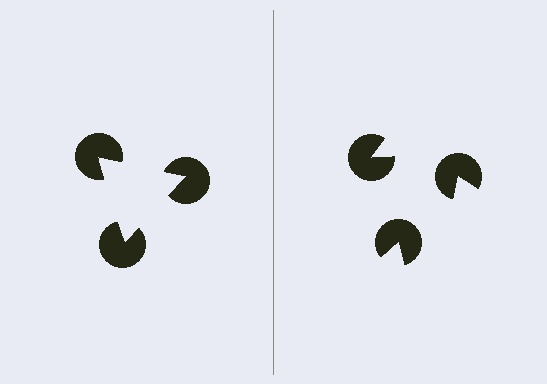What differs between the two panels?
The pac-man discs are positioned identically on both sides; only the wedge orientations differ. On the left they align to a triangle; on the right they are misaligned.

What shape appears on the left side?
An illusory triangle.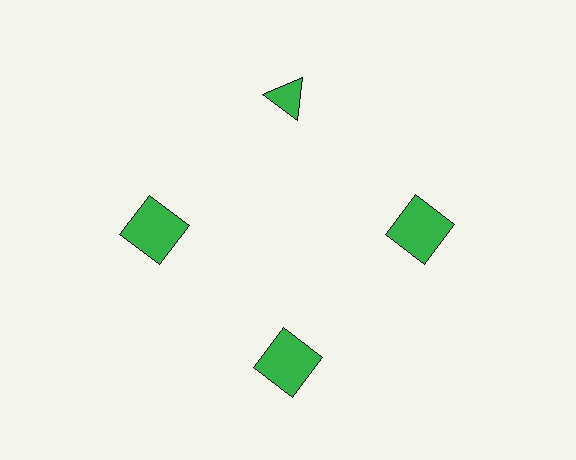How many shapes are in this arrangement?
There are 4 shapes arranged in a ring pattern.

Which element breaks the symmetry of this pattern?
The green triangle at roughly the 12 o'clock position breaks the symmetry. All other shapes are green squares.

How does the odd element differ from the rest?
It has a different shape: triangle instead of square.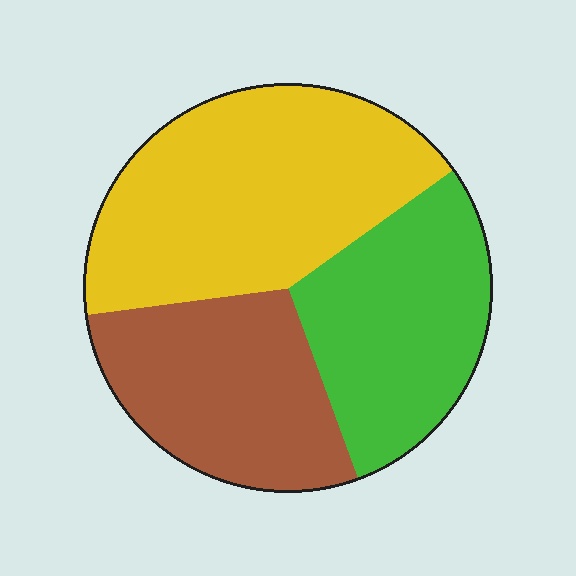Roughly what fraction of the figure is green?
Green covers around 30% of the figure.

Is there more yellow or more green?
Yellow.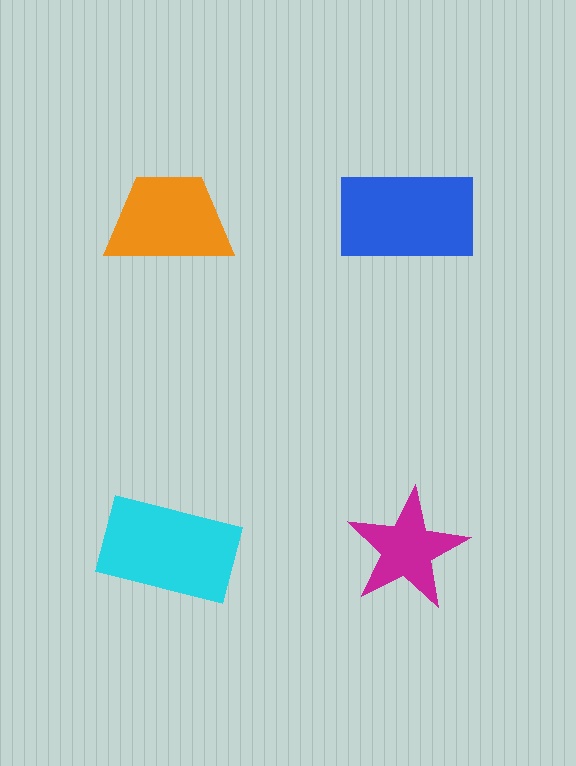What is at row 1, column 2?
A blue rectangle.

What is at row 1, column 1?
An orange trapezoid.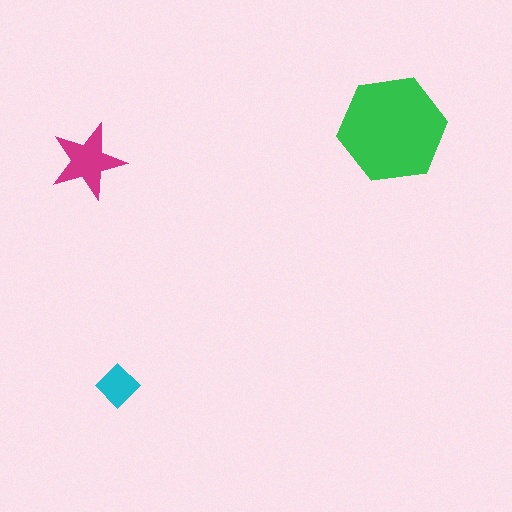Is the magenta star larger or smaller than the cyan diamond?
Larger.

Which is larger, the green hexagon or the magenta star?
The green hexagon.